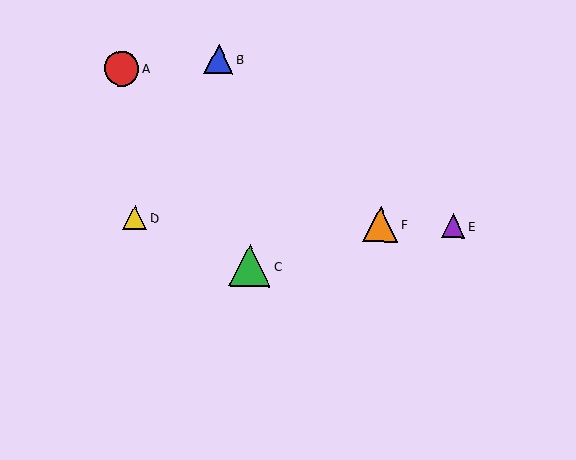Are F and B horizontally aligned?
No, F is at y≈224 and B is at y≈59.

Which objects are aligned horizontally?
Objects D, E, F are aligned horizontally.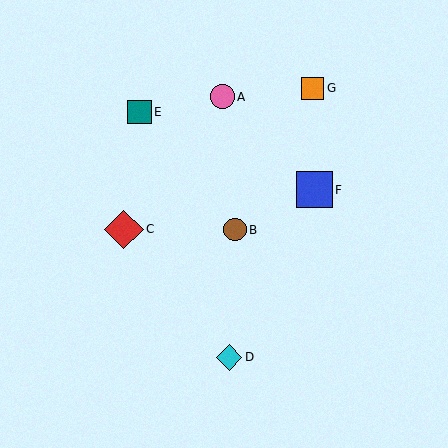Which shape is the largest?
The red diamond (labeled C) is the largest.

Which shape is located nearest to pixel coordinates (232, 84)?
The pink circle (labeled A) at (222, 97) is nearest to that location.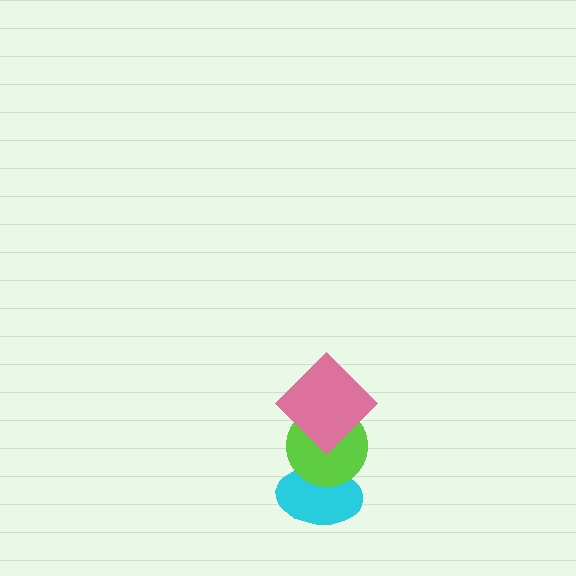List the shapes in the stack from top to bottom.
From top to bottom: the pink diamond, the lime circle, the cyan ellipse.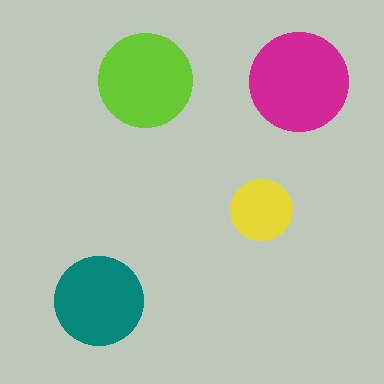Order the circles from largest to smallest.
the magenta one, the lime one, the teal one, the yellow one.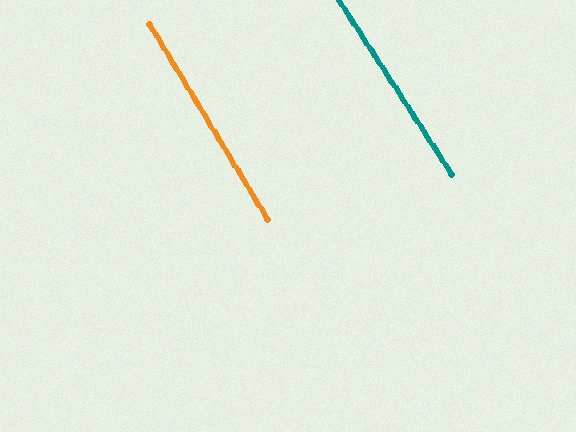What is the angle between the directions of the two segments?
Approximately 2 degrees.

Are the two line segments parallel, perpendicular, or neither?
Parallel — their directions differ by only 1.6°.